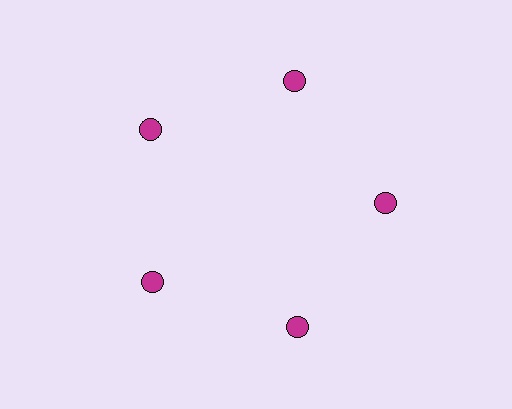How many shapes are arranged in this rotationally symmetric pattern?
There are 5 shapes, arranged in 5 groups of 1.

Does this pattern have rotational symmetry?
Yes, this pattern has 5-fold rotational symmetry. It looks the same after rotating 72 degrees around the center.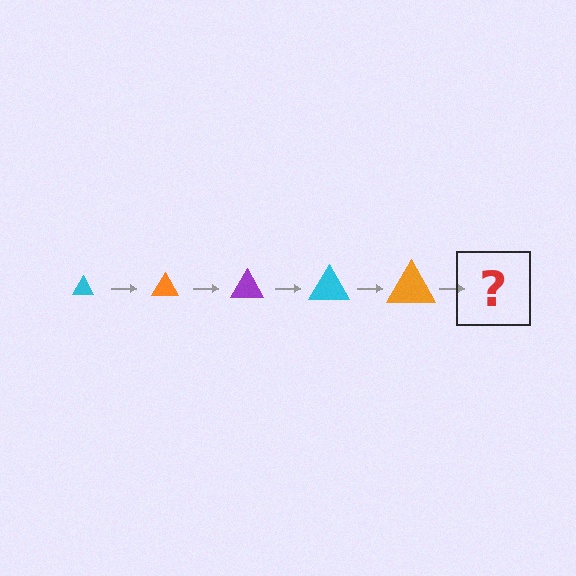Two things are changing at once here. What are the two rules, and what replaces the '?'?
The two rules are that the triangle grows larger each step and the color cycles through cyan, orange, and purple. The '?' should be a purple triangle, larger than the previous one.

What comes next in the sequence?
The next element should be a purple triangle, larger than the previous one.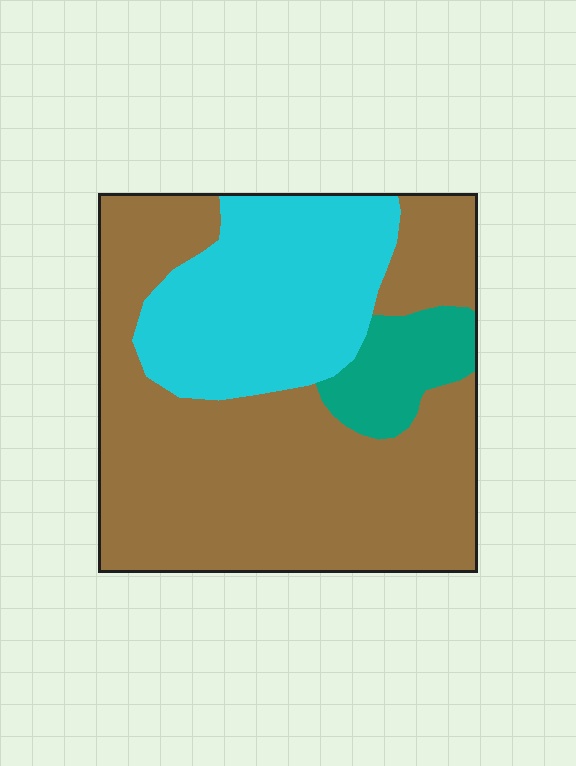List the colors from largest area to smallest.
From largest to smallest: brown, cyan, teal.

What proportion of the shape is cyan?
Cyan takes up about one quarter (1/4) of the shape.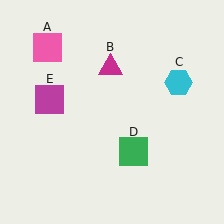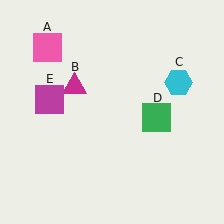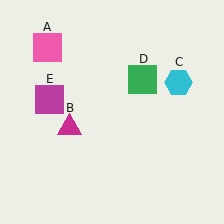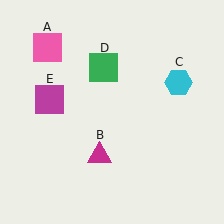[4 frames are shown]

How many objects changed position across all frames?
2 objects changed position: magenta triangle (object B), green square (object D).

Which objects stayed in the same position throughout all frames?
Pink square (object A) and cyan hexagon (object C) and magenta square (object E) remained stationary.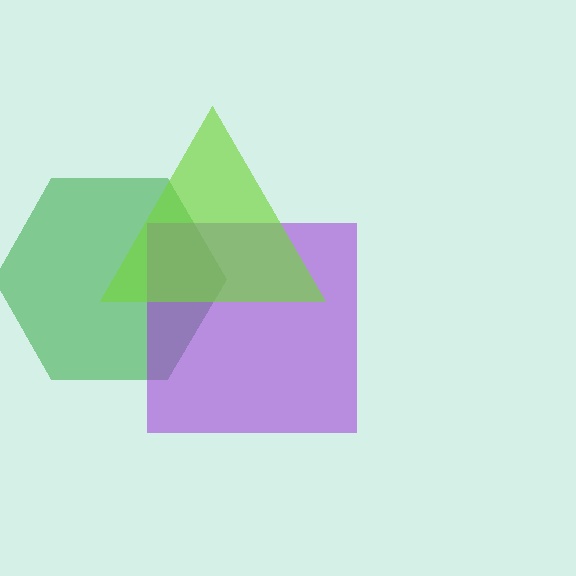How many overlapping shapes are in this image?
There are 3 overlapping shapes in the image.